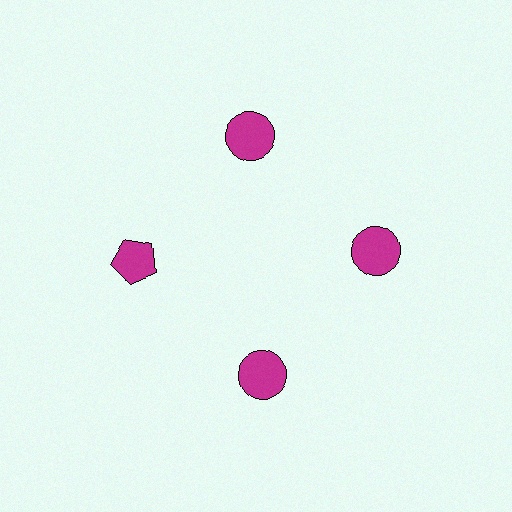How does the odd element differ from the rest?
It has a different shape: pentagon instead of circle.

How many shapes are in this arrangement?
There are 4 shapes arranged in a ring pattern.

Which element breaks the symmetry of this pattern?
The magenta pentagon at roughly the 9 o'clock position breaks the symmetry. All other shapes are magenta circles.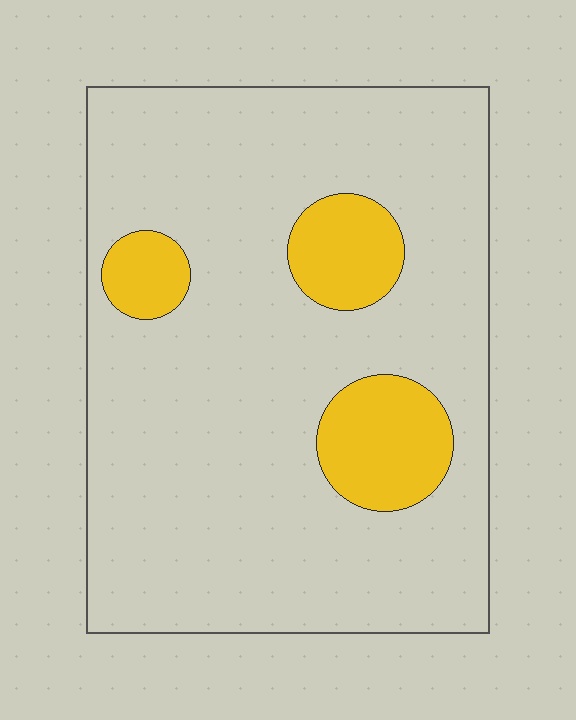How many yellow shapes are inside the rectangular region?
3.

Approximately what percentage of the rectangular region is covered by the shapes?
Approximately 15%.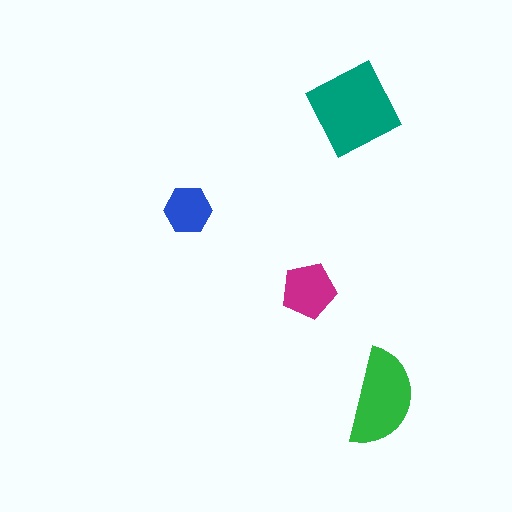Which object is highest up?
The teal diamond is topmost.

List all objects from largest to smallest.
The teal diamond, the green semicircle, the magenta pentagon, the blue hexagon.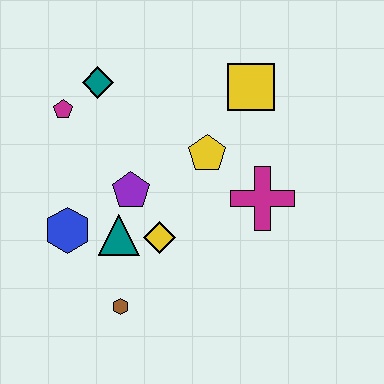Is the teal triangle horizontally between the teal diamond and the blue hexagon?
No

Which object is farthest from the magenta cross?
The magenta pentagon is farthest from the magenta cross.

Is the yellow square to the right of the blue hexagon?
Yes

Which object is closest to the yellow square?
The yellow pentagon is closest to the yellow square.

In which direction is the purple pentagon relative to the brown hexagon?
The purple pentagon is above the brown hexagon.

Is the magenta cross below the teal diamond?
Yes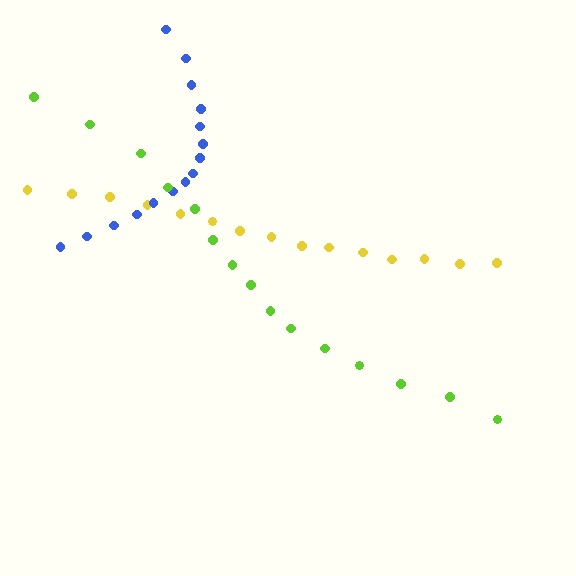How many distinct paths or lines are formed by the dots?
There are 3 distinct paths.